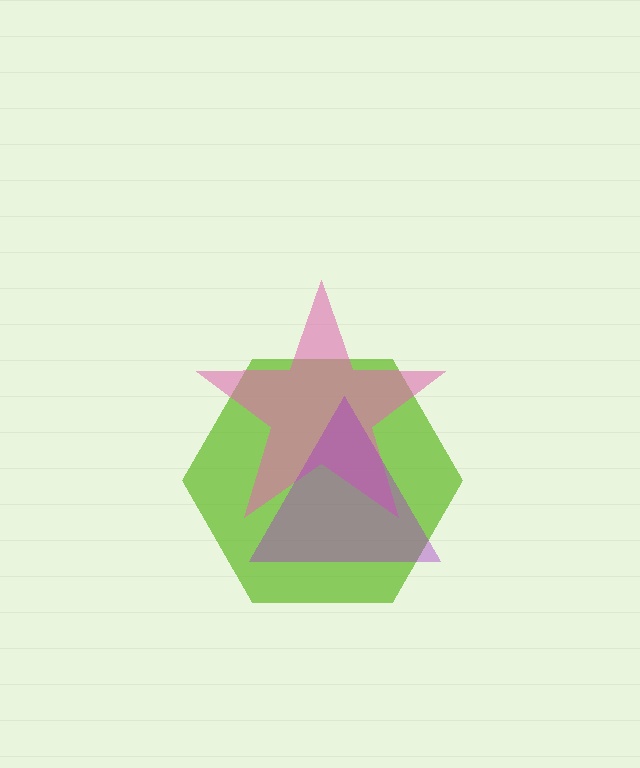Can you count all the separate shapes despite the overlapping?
Yes, there are 3 separate shapes.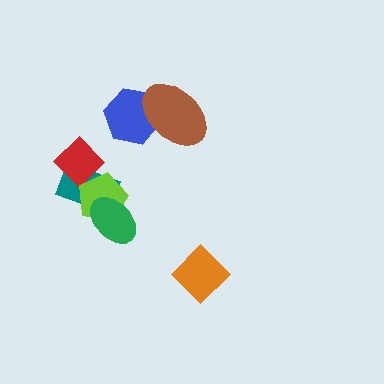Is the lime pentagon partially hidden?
Yes, it is partially covered by another shape.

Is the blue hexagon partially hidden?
Yes, it is partially covered by another shape.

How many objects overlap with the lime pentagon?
3 objects overlap with the lime pentagon.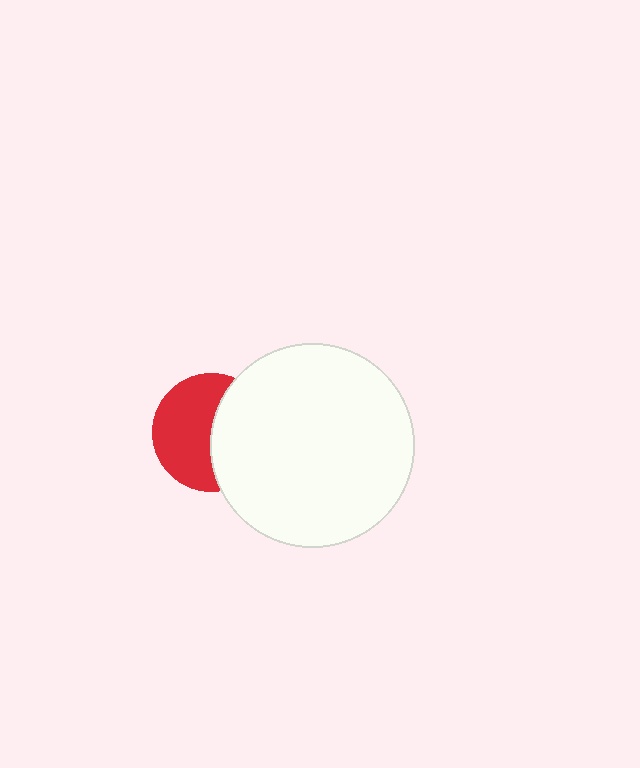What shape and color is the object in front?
The object in front is a white circle.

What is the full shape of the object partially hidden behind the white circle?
The partially hidden object is a red circle.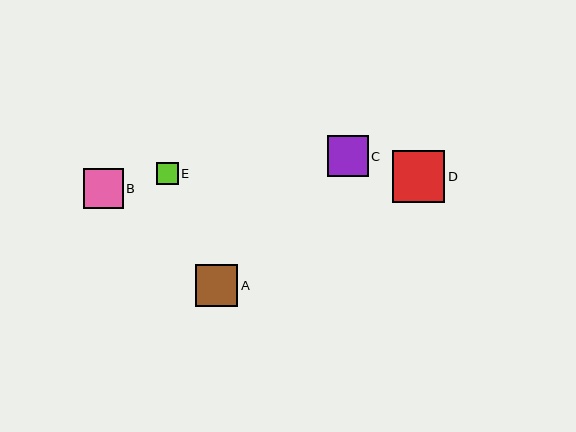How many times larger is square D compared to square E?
Square D is approximately 2.4 times the size of square E.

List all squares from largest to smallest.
From largest to smallest: D, A, C, B, E.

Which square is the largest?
Square D is the largest with a size of approximately 53 pixels.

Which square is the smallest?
Square E is the smallest with a size of approximately 22 pixels.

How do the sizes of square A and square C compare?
Square A and square C are approximately the same size.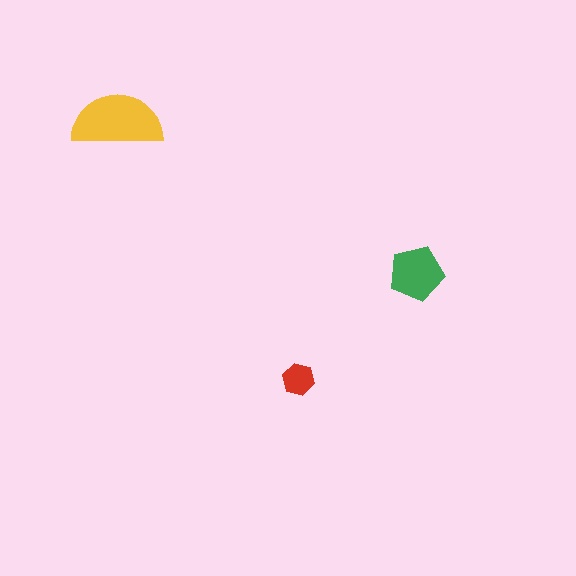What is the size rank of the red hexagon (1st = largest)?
3rd.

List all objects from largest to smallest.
The yellow semicircle, the green pentagon, the red hexagon.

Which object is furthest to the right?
The green pentagon is rightmost.